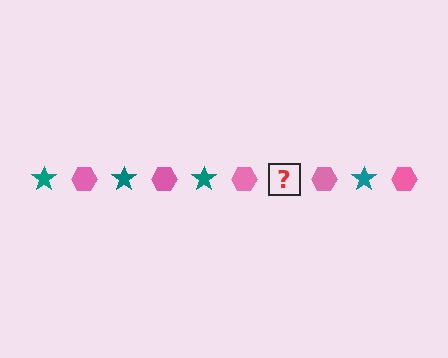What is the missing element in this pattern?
The missing element is a teal star.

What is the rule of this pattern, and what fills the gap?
The rule is that the pattern alternates between teal star and pink hexagon. The gap should be filled with a teal star.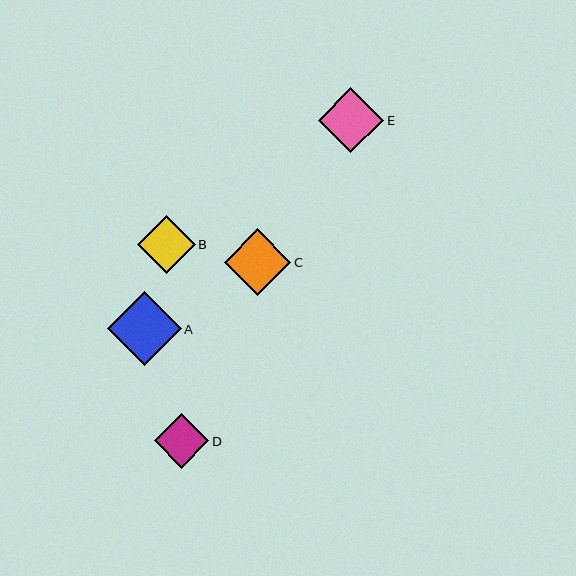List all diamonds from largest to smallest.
From largest to smallest: A, C, E, B, D.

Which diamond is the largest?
Diamond A is the largest with a size of approximately 74 pixels.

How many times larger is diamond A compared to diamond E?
Diamond A is approximately 1.1 times the size of diamond E.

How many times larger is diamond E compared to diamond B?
Diamond E is approximately 1.1 times the size of diamond B.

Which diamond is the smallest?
Diamond D is the smallest with a size of approximately 55 pixels.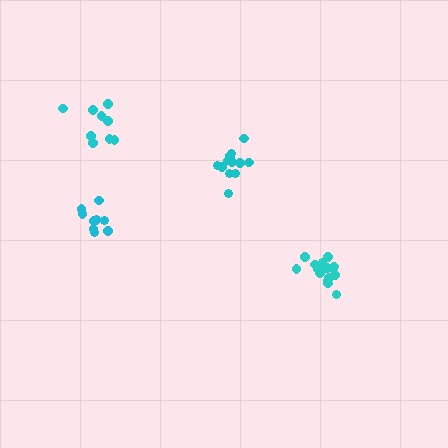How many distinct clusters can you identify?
There are 4 distinct clusters.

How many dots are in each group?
Group 1: 9 dots, Group 2: 12 dots, Group 3: 10 dots, Group 4: 15 dots (46 total).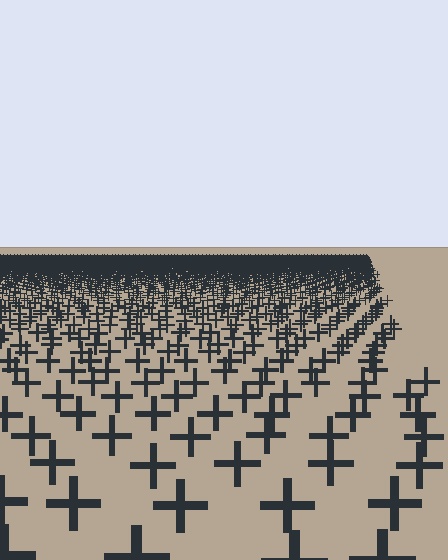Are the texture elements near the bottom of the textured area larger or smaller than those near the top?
Larger. Near the bottom, elements are closer to the viewer and appear at a bigger on-screen size.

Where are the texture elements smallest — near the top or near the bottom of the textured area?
Near the top.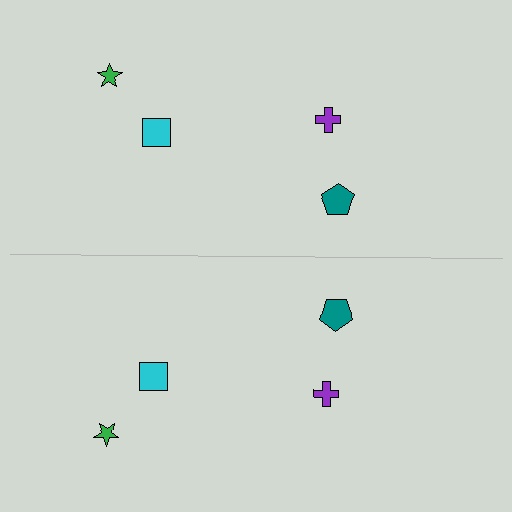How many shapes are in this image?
There are 8 shapes in this image.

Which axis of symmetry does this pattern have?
The pattern has a horizontal axis of symmetry running through the center of the image.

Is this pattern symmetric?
Yes, this pattern has bilateral (reflection) symmetry.